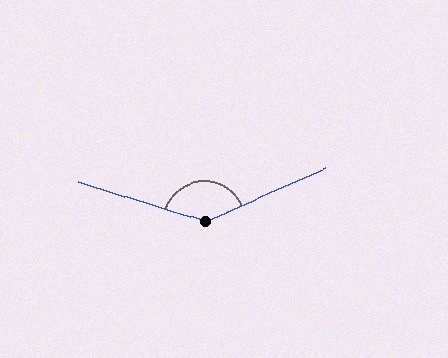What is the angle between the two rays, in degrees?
Approximately 138 degrees.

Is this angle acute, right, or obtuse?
It is obtuse.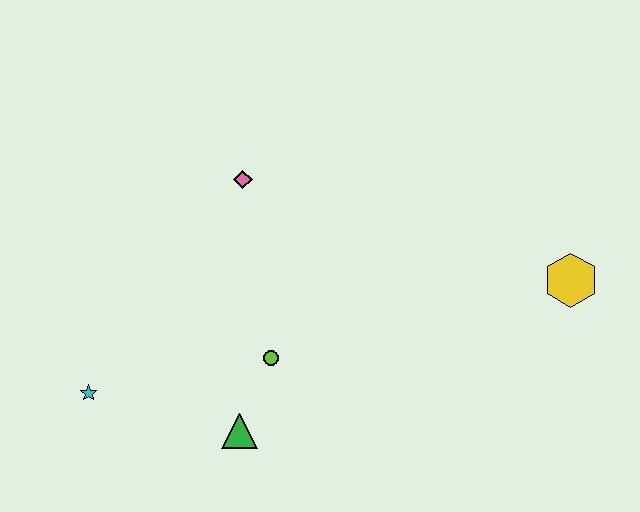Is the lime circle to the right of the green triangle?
Yes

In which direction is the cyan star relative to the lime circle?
The cyan star is to the left of the lime circle.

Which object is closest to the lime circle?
The green triangle is closest to the lime circle.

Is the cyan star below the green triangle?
No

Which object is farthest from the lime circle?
The yellow hexagon is farthest from the lime circle.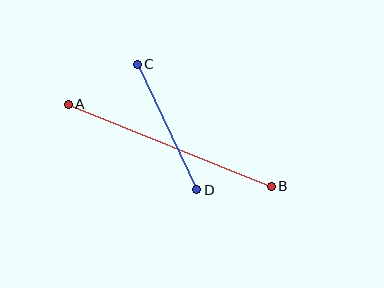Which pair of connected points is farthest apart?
Points A and B are farthest apart.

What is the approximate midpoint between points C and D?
The midpoint is at approximately (167, 127) pixels.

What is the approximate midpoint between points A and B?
The midpoint is at approximately (170, 145) pixels.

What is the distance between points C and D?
The distance is approximately 139 pixels.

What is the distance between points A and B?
The distance is approximately 219 pixels.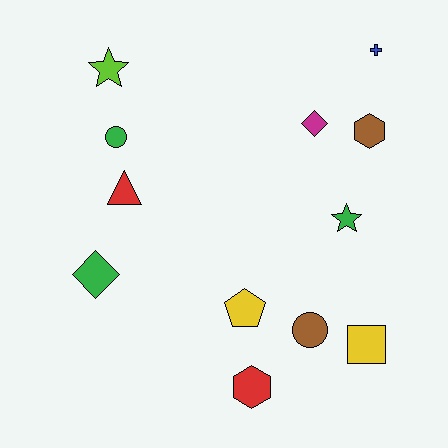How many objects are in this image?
There are 12 objects.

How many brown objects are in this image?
There are 2 brown objects.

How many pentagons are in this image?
There is 1 pentagon.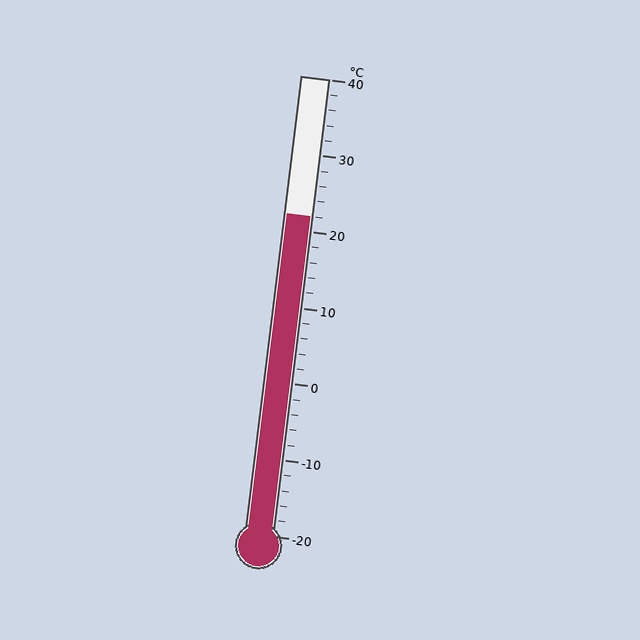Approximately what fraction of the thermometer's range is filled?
The thermometer is filled to approximately 70% of its range.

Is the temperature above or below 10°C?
The temperature is above 10°C.